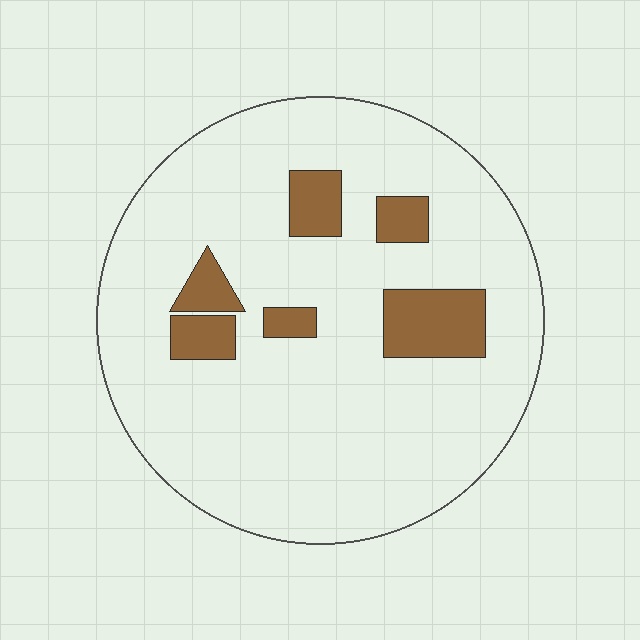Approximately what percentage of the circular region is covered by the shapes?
Approximately 15%.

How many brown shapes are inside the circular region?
6.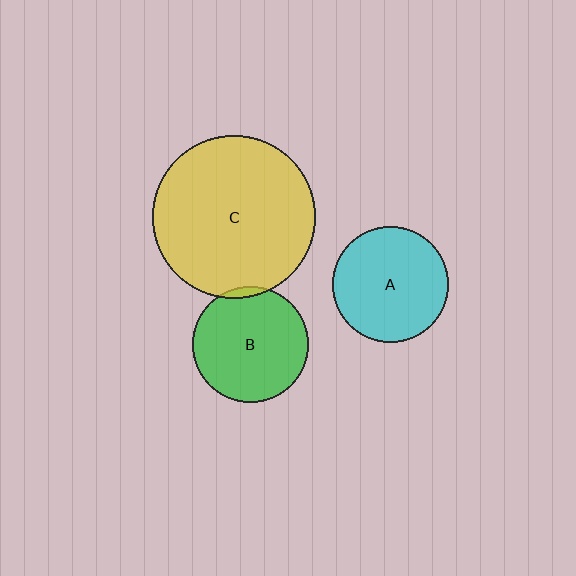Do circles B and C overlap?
Yes.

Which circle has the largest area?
Circle C (yellow).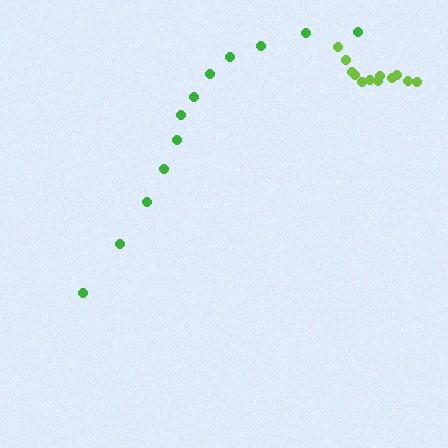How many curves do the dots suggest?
There are 2 distinct paths.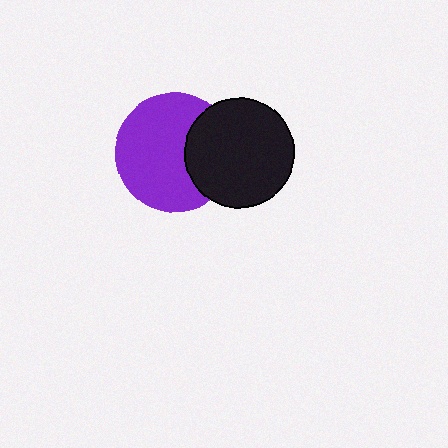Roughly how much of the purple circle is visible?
Most of it is visible (roughly 70%).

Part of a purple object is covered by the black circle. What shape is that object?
It is a circle.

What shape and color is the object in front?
The object in front is a black circle.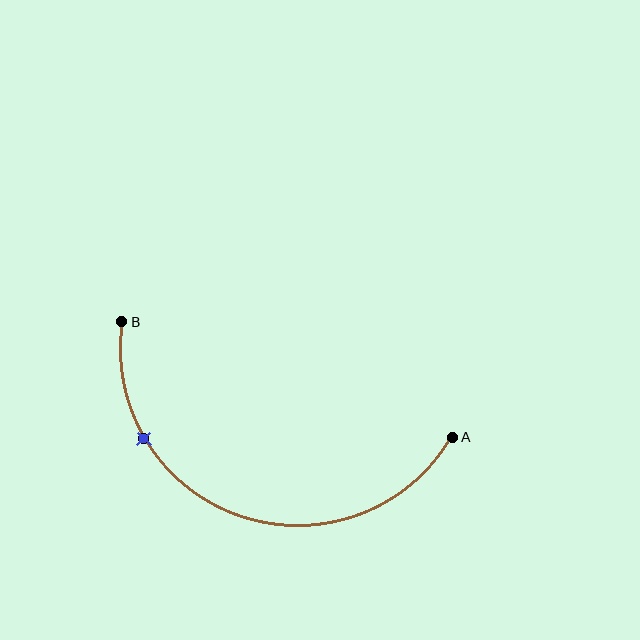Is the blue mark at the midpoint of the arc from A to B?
No. The blue mark lies on the arc but is closer to endpoint B. The arc midpoint would be at the point on the curve equidistant along the arc from both A and B.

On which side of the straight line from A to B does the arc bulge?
The arc bulges below the straight line connecting A and B.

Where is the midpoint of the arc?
The arc midpoint is the point on the curve farthest from the straight line joining A and B. It sits below that line.